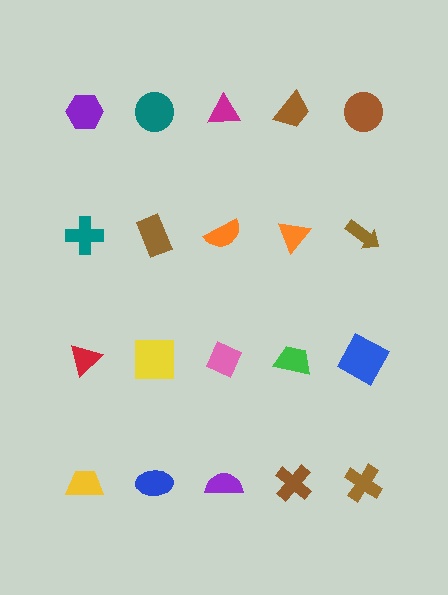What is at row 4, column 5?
A brown cross.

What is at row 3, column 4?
A green trapezoid.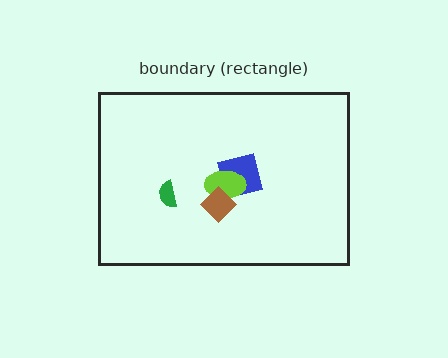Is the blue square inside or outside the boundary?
Inside.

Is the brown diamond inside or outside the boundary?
Inside.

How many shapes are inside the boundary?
4 inside, 0 outside.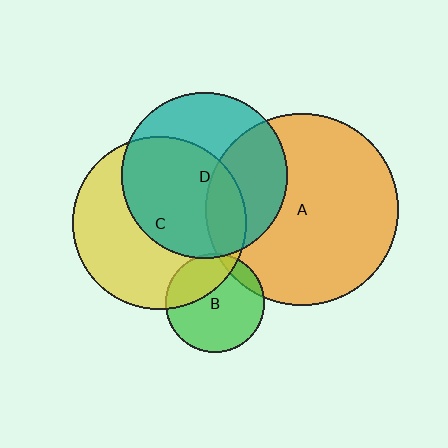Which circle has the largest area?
Circle A (orange).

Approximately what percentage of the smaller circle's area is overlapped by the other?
Approximately 15%.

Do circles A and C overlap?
Yes.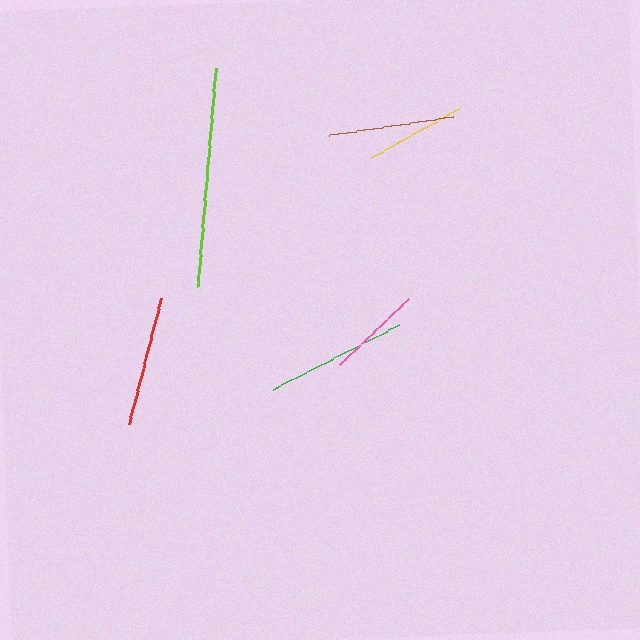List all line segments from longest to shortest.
From longest to shortest: lime, green, red, brown, yellow, pink.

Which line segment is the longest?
The lime line is the longest at approximately 219 pixels.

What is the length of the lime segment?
The lime segment is approximately 219 pixels long.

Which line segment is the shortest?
The pink line is the shortest at approximately 96 pixels.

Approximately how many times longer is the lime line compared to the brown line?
The lime line is approximately 1.8 times the length of the brown line.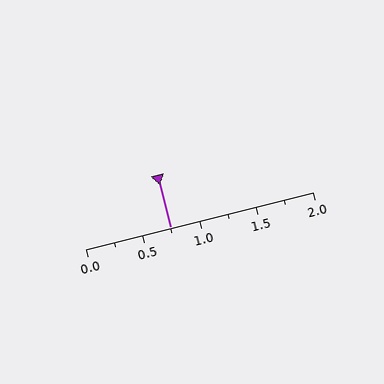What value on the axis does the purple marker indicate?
The marker indicates approximately 0.75.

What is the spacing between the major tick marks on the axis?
The major ticks are spaced 0.5 apart.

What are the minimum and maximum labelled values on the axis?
The axis runs from 0.0 to 2.0.